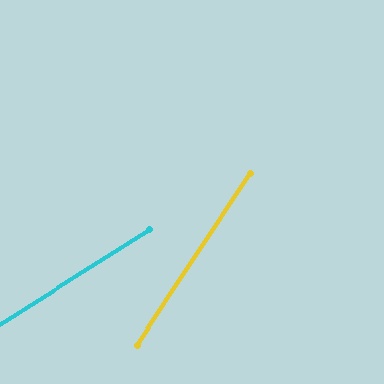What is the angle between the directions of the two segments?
Approximately 24 degrees.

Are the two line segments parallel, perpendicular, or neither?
Neither parallel nor perpendicular — they differ by about 24°.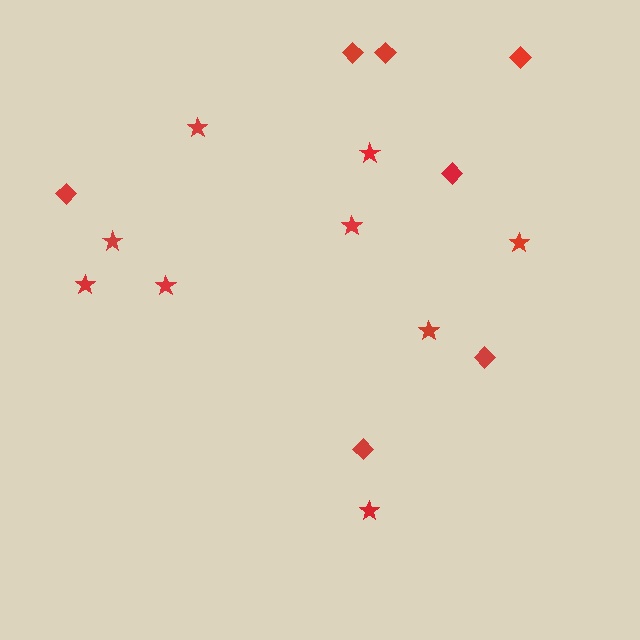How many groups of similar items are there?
There are 2 groups: one group of diamonds (7) and one group of stars (9).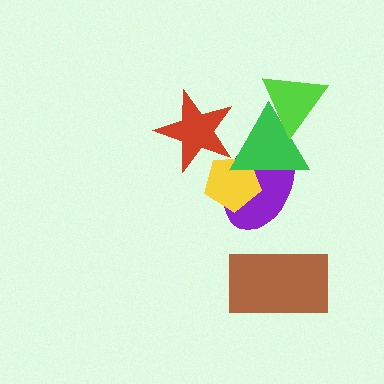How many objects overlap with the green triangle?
4 objects overlap with the green triangle.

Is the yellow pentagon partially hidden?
Yes, it is partially covered by another shape.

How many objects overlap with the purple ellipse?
3 objects overlap with the purple ellipse.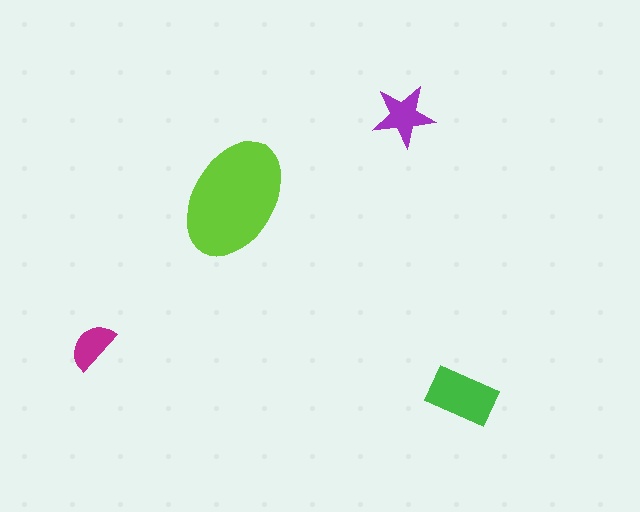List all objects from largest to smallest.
The lime ellipse, the green rectangle, the purple star, the magenta semicircle.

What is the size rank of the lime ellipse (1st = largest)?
1st.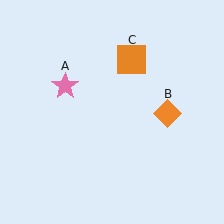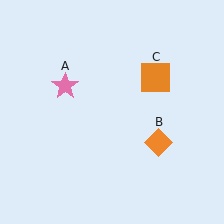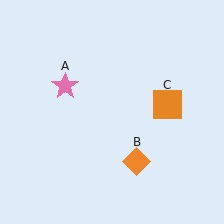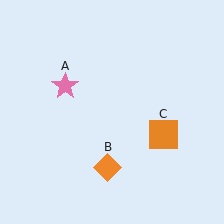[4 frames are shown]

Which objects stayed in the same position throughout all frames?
Pink star (object A) remained stationary.